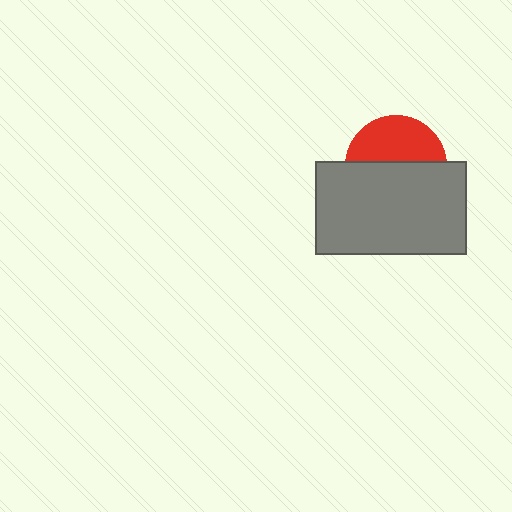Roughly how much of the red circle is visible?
A small part of it is visible (roughly 44%).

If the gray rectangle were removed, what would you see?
You would see the complete red circle.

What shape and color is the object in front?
The object in front is a gray rectangle.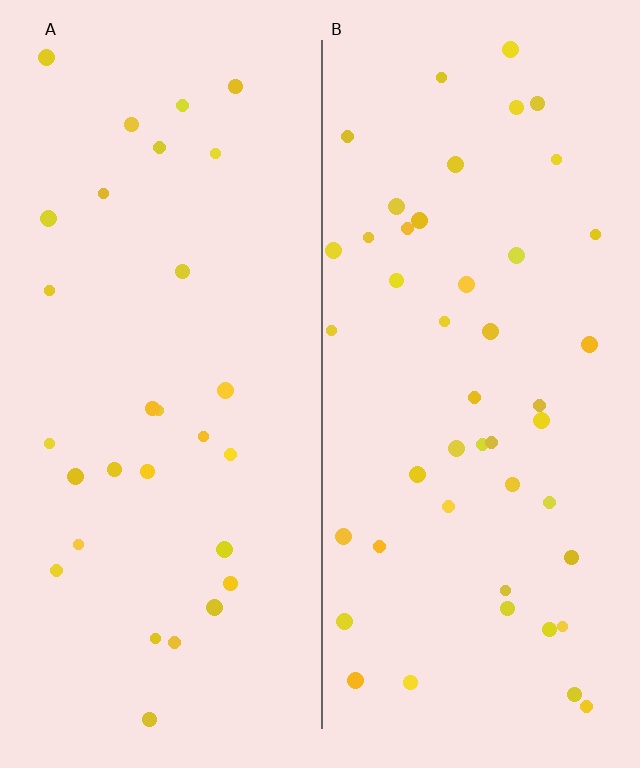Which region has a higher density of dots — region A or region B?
B (the right).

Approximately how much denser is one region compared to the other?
Approximately 1.6× — region B over region A.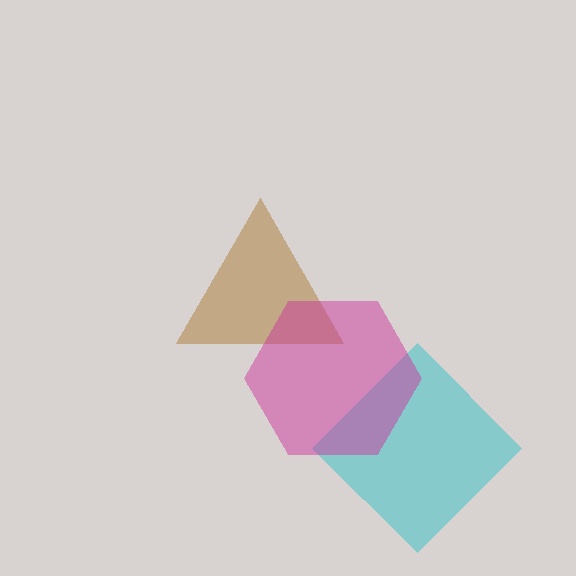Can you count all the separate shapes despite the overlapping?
Yes, there are 3 separate shapes.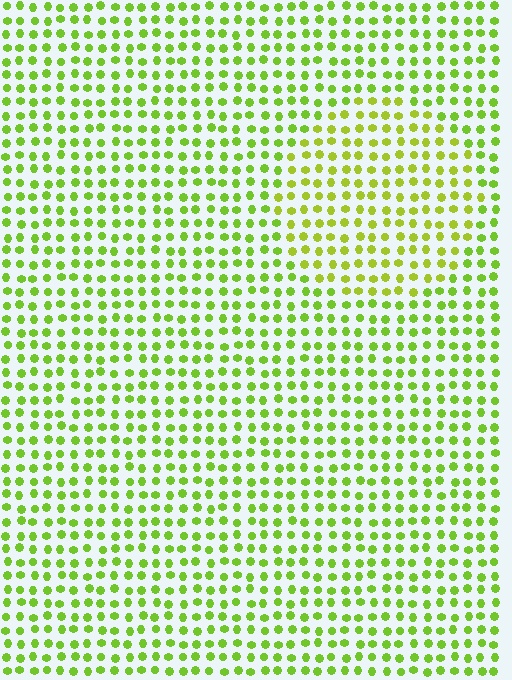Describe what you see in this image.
The image is filled with small lime elements in a uniform arrangement. A circle-shaped region is visible where the elements are tinted to a slightly different hue, forming a subtle color boundary.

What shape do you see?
I see a circle.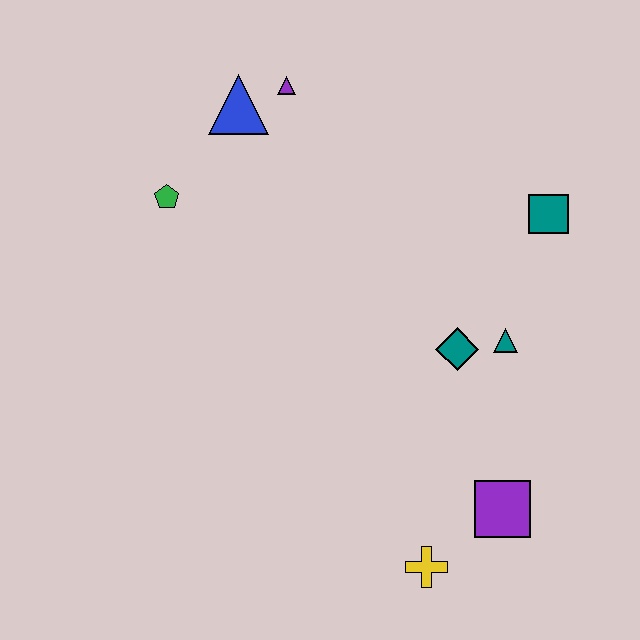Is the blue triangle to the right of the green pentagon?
Yes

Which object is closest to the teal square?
The teal triangle is closest to the teal square.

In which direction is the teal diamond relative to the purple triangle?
The teal diamond is below the purple triangle.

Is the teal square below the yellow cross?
No